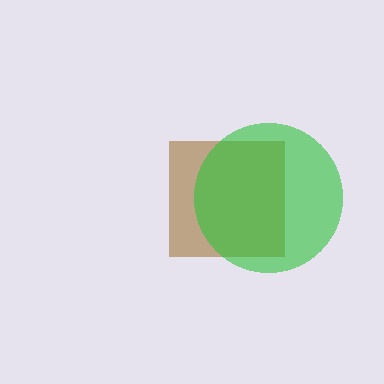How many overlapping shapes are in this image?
There are 2 overlapping shapes in the image.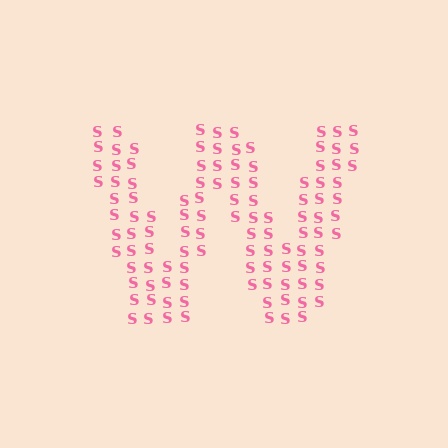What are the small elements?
The small elements are letter S's.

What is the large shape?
The large shape is the letter W.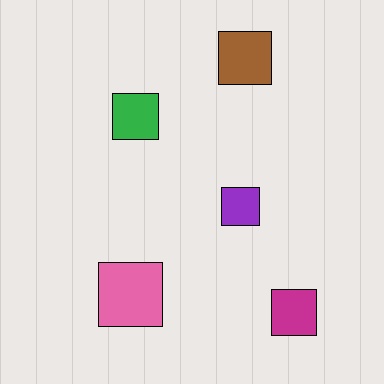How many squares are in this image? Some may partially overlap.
There are 5 squares.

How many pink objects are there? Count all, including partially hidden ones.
There is 1 pink object.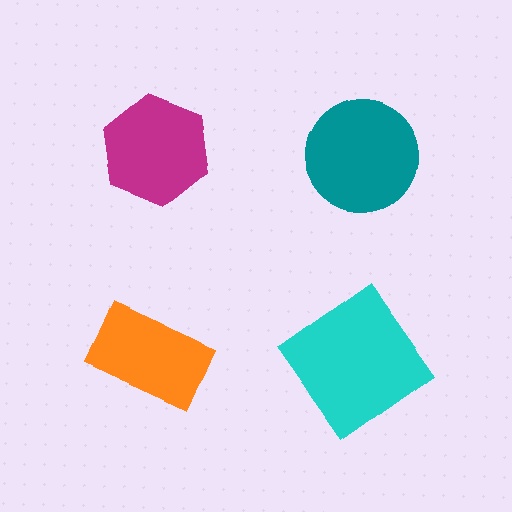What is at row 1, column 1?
A magenta hexagon.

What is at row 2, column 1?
An orange rectangle.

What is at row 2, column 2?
A cyan diamond.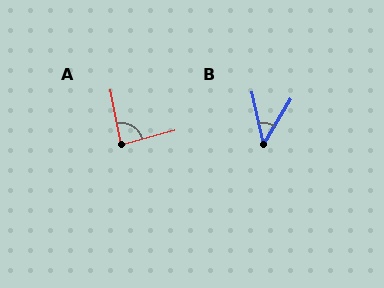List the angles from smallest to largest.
B (44°), A (86°).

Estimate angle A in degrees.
Approximately 86 degrees.